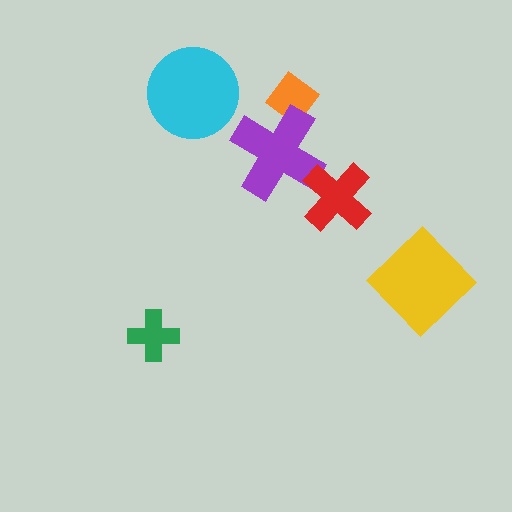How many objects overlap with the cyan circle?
0 objects overlap with the cyan circle.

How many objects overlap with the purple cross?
2 objects overlap with the purple cross.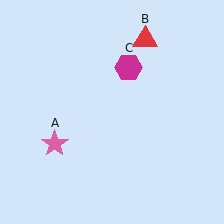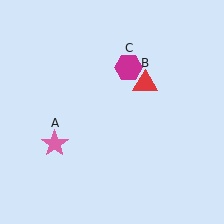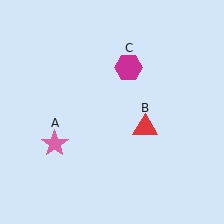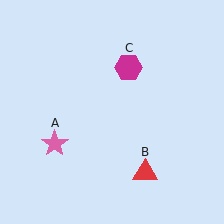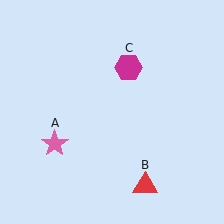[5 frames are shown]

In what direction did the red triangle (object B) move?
The red triangle (object B) moved down.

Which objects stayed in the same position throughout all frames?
Pink star (object A) and magenta hexagon (object C) remained stationary.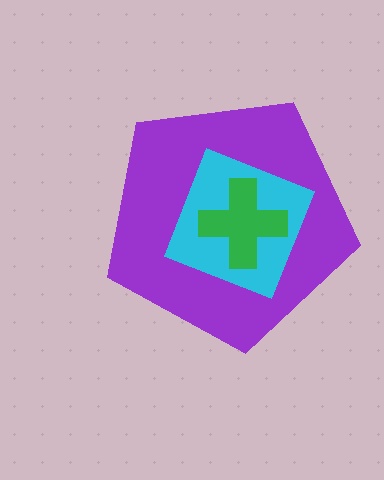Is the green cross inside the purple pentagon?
Yes.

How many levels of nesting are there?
3.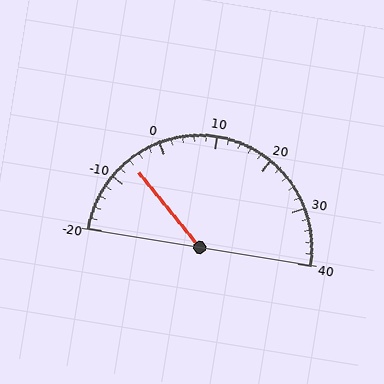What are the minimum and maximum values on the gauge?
The gauge ranges from -20 to 40.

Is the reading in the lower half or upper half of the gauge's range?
The reading is in the lower half of the range (-20 to 40).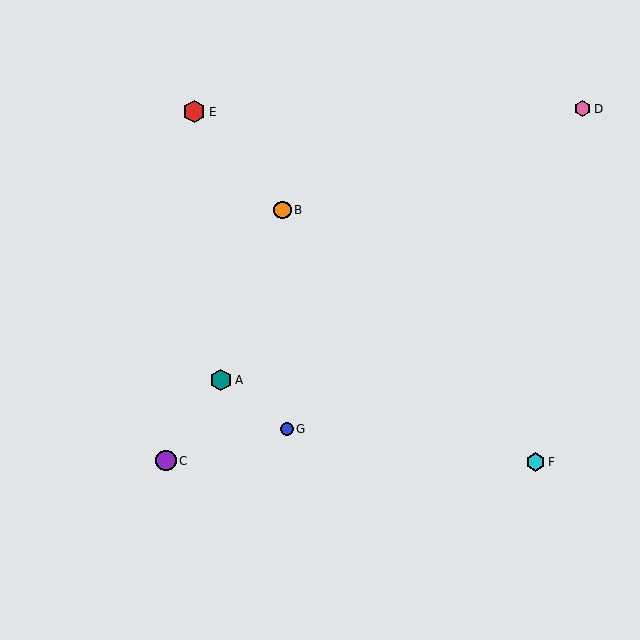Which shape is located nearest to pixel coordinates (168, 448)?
The purple circle (labeled C) at (166, 461) is nearest to that location.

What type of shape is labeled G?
Shape G is a blue circle.